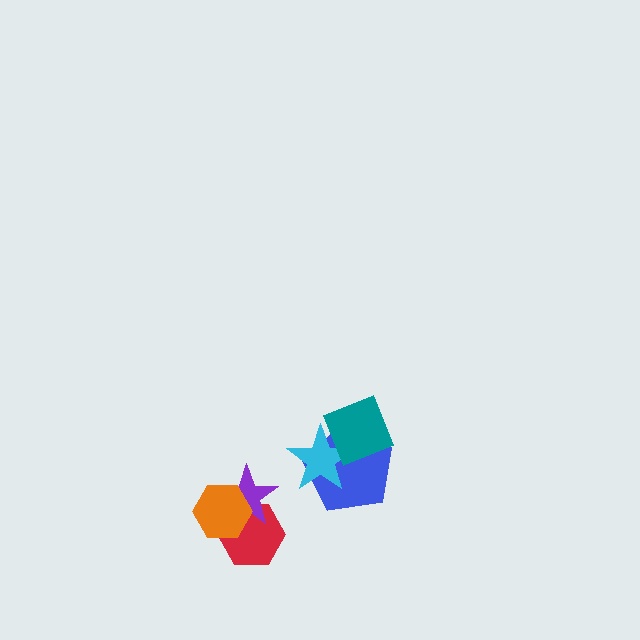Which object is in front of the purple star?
The orange hexagon is in front of the purple star.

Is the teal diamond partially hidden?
No, no other shape covers it.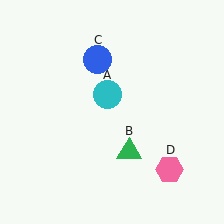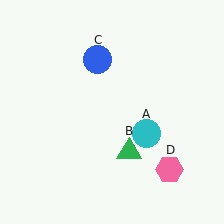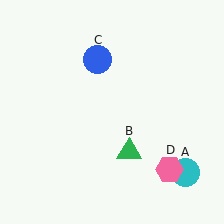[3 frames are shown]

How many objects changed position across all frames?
1 object changed position: cyan circle (object A).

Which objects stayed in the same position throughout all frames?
Green triangle (object B) and blue circle (object C) and pink hexagon (object D) remained stationary.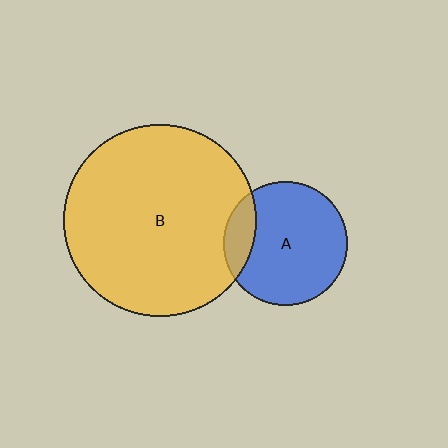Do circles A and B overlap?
Yes.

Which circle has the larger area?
Circle B (yellow).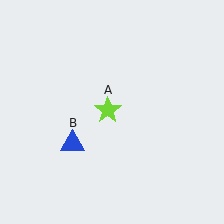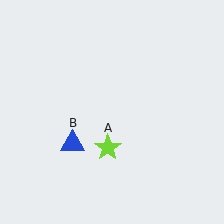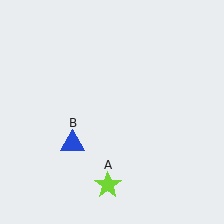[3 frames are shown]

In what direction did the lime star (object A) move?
The lime star (object A) moved down.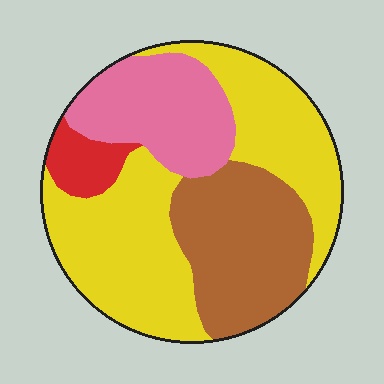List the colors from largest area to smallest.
From largest to smallest: yellow, brown, pink, red.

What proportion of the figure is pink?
Pink takes up about one fifth (1/5) of the figure.